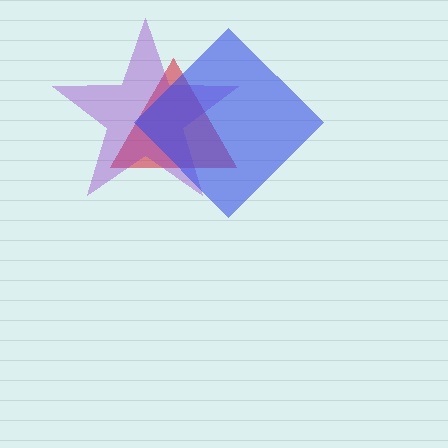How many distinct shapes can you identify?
There are 3 distinct shapes: a red triangle, a purple star, a blue diamond.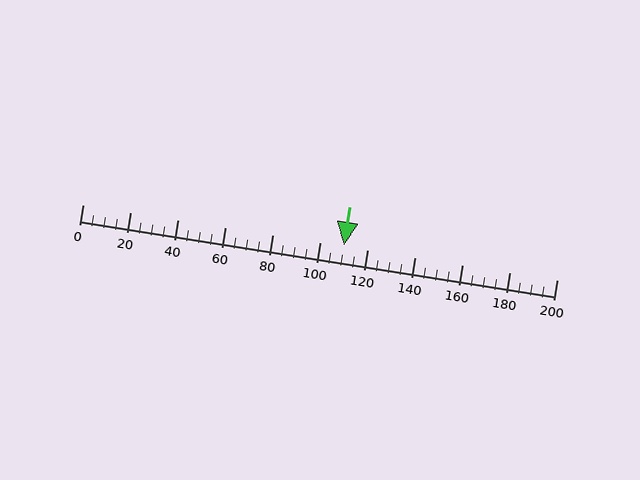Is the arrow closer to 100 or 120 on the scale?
The arrow is closer to 120.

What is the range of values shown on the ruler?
The ruler shows values from 0 to 200.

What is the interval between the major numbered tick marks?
The major tick marks are spaced 20 units apart.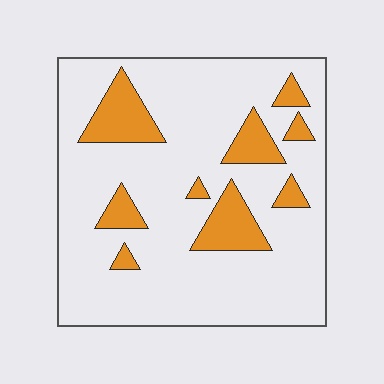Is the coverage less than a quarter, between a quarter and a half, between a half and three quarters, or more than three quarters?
Less than a quarter.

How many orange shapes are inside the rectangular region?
9.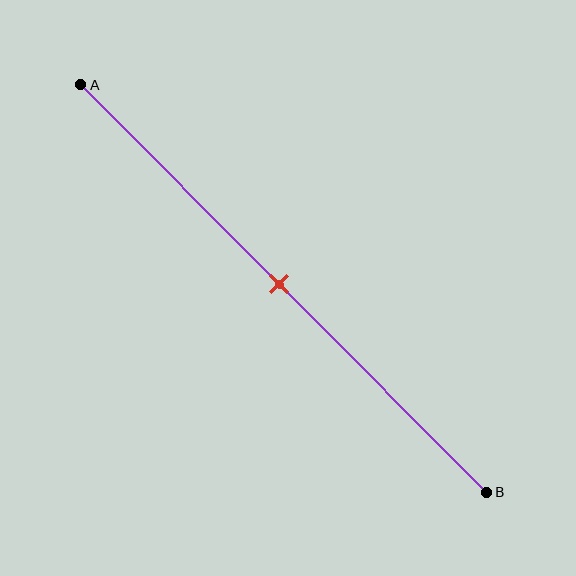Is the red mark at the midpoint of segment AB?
Yes, the mark is approximately at the midpoint.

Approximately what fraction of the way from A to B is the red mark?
The red mark is approximately 50% of the way from A to B.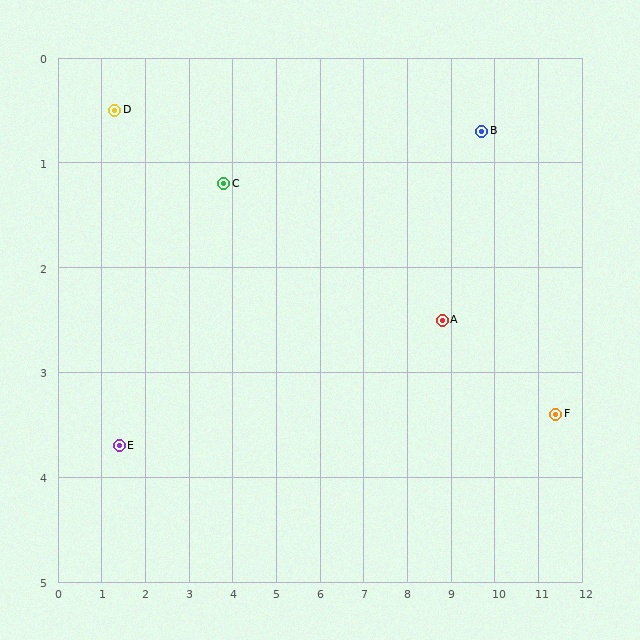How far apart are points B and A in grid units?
Points B and A are about 2.0 grid units apart.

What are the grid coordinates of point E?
Point E is at approximately (1.4, 3.7).